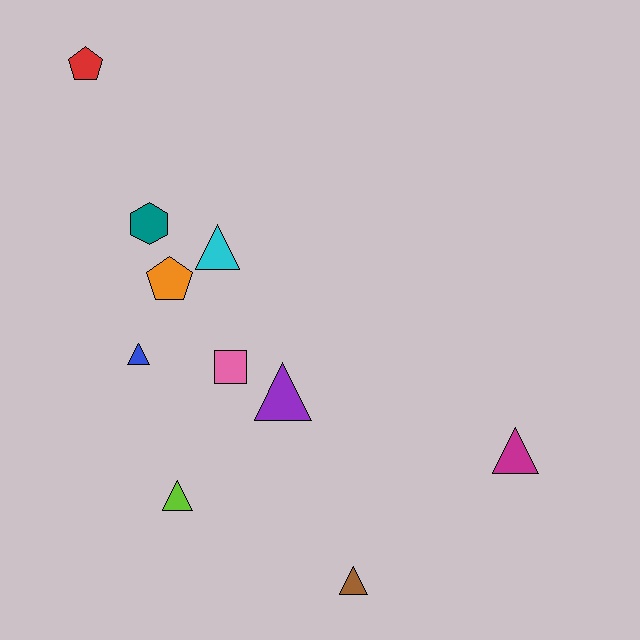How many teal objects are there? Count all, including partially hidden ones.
There is 1 teal object.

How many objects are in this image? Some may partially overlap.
There are 10 objects.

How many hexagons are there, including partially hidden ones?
There is 1 hexagon.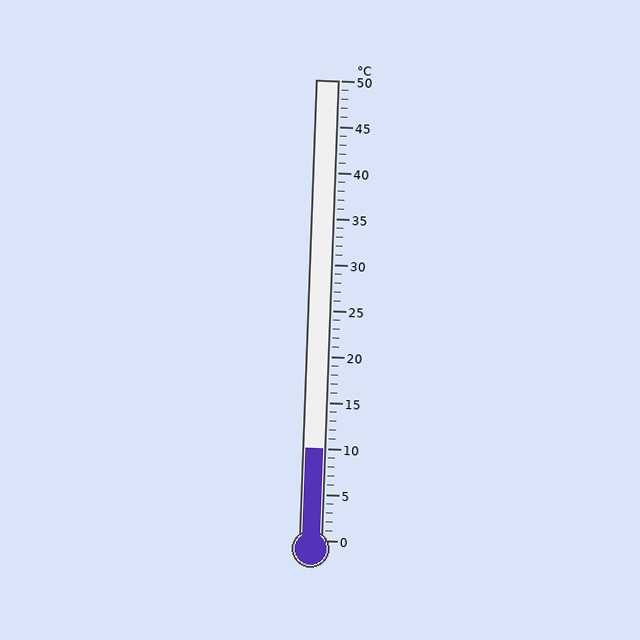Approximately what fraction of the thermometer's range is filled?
The thermometer is filled to approximately 20% of its range.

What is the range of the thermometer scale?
The thermometer scale ranges from 0°C to 50°C.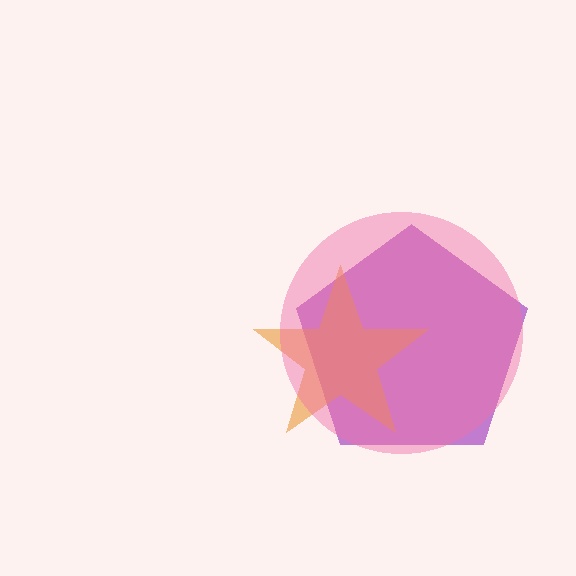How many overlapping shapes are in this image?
There are 3 overlapping shapes in the image.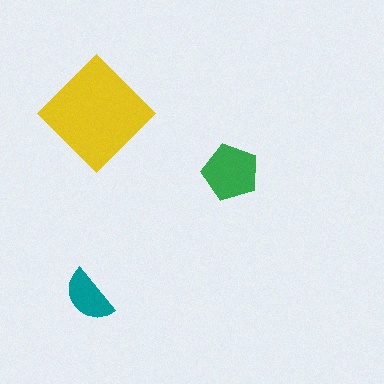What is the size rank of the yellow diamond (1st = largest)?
1st.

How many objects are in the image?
There are 3 objects in the image.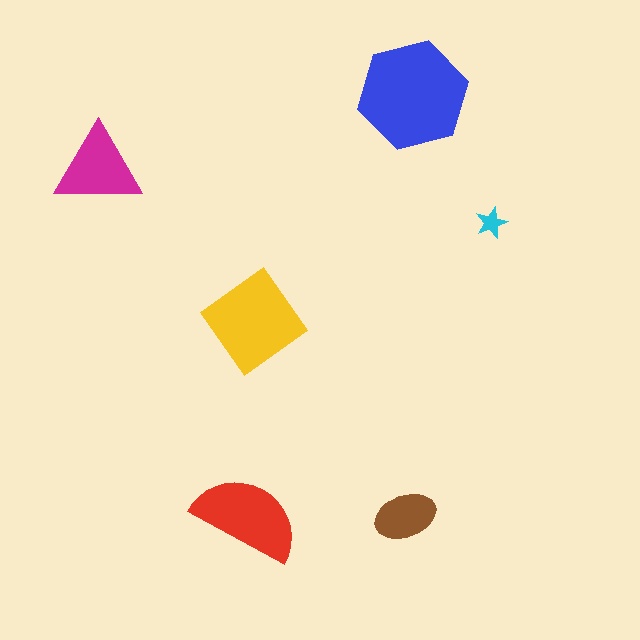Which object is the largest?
The blue hexagon.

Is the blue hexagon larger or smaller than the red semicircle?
Larger.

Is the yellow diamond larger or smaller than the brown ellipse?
Larger.